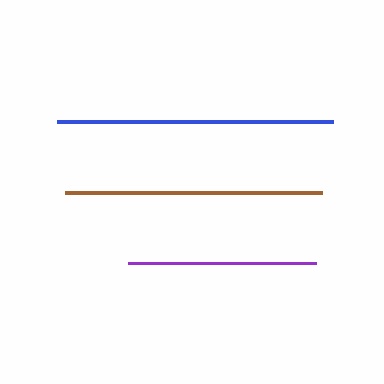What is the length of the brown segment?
The brown segment is approximately 258 pixels long.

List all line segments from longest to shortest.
From longest to shortest: blue, brown, purple.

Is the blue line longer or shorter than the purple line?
The blue line is longer than the purple line.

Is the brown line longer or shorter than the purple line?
The brown line is longer than the purple line.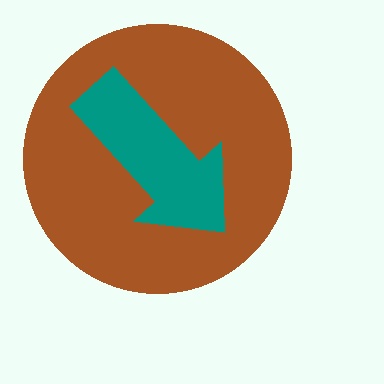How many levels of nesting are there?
2.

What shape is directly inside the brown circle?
The teal arrow.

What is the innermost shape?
The teal arrow.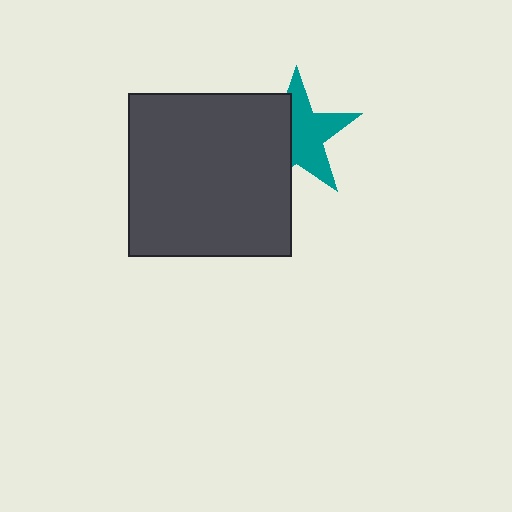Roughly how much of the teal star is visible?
About half of it is visible (roughly 58%).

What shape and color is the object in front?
The object in front is a dark gray square.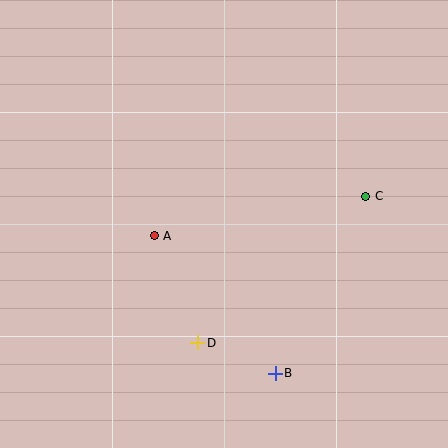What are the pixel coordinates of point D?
Point D is at (198, 343).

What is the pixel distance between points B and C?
The distance between B and C is 199 pixels.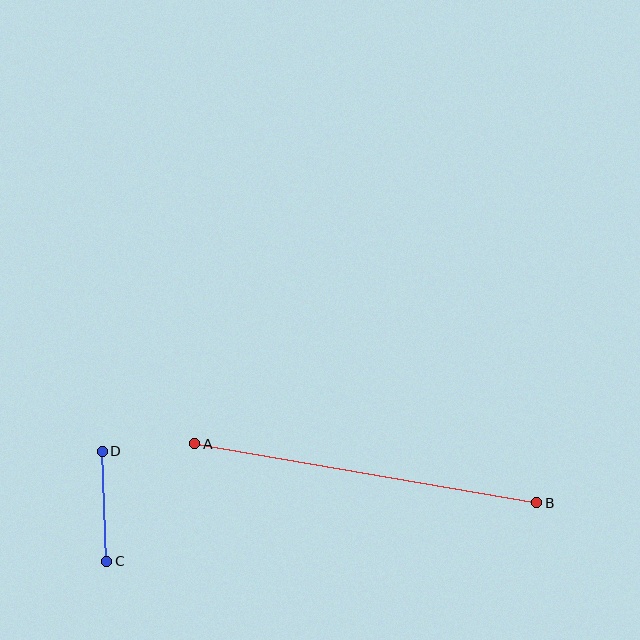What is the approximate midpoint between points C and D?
The midpoint is at approximately (104, 506) pixels.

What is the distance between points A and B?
The distance is approximately 347 pixels.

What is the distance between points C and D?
The distance is approximately 110 pixels.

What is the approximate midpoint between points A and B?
The midpoint is at approximately (366, 473) pixels.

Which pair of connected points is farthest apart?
Points A and B are farthest apart.